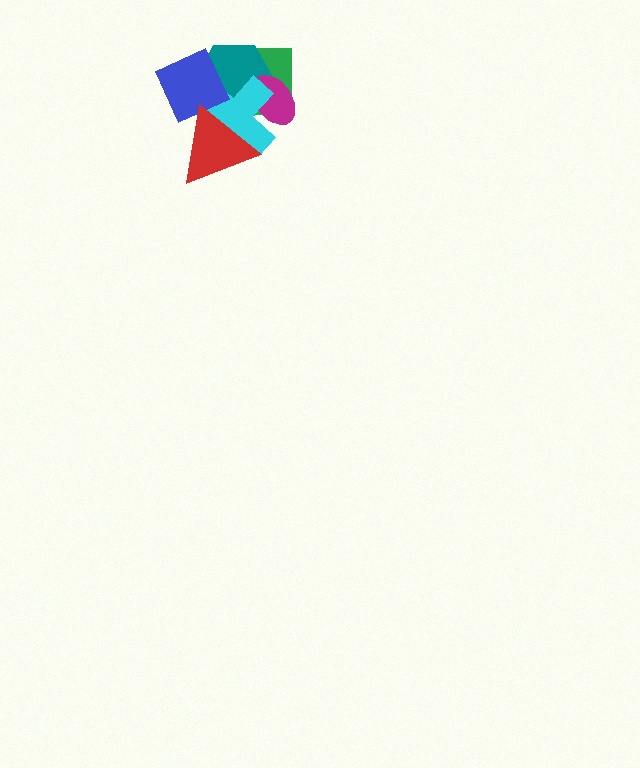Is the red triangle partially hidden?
No, no other shape covers it.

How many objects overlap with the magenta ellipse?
3 objects overlap with the magenta ellipse.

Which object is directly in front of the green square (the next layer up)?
The teal hexagon is directly in front of the green square.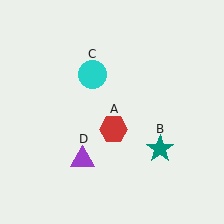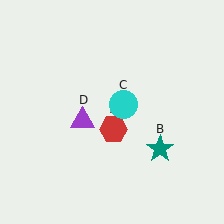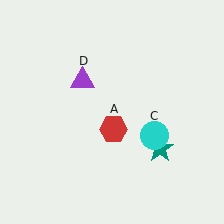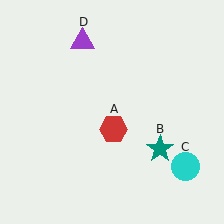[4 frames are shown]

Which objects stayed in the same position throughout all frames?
Red hexagon (object A) and teal star (object B) remained stationary.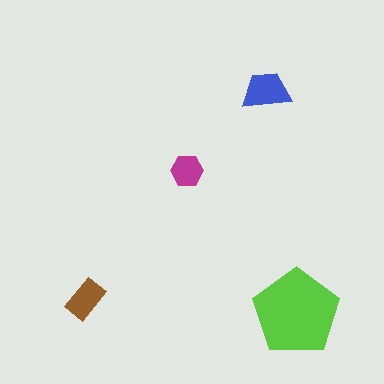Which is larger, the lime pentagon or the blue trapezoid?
The lime pentagon.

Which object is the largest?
The lime pentagon.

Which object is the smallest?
The magenta hexagon.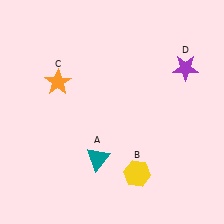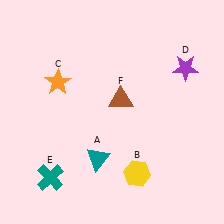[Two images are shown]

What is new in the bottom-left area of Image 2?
A teal cross (E) was added in the bottom-left area of Image 2.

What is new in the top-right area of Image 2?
A brown triangle (F) was added in the top-right area of Image 2.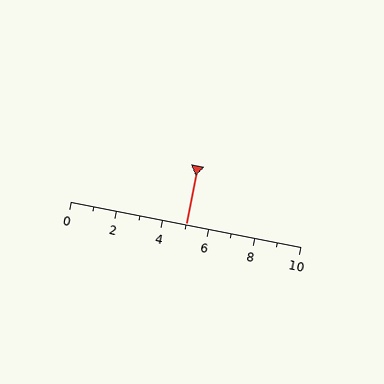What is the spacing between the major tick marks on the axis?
The major ticks are spaced 2 apart.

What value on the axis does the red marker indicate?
The marker indicates approximately 5.